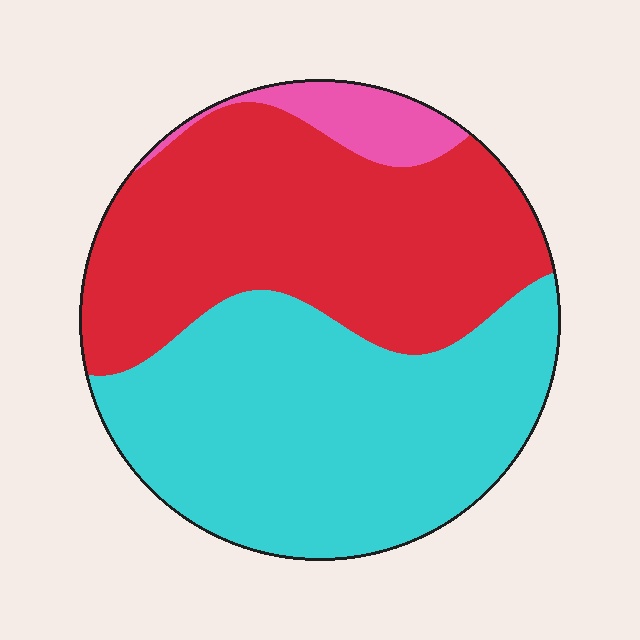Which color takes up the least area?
Pink, at roughly 5%.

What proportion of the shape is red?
Red takes up between a quarter and a half of the shape.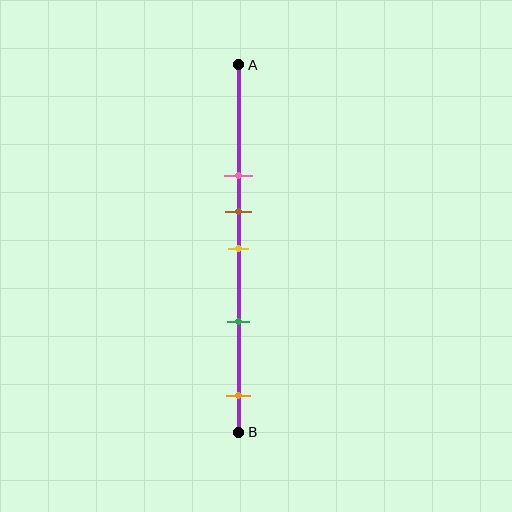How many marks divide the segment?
There are 5 marks dividing the segment.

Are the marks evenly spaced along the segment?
No, the marks are not evenly spaced.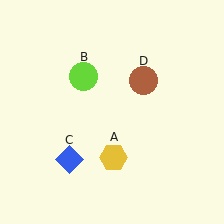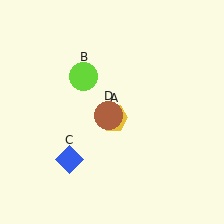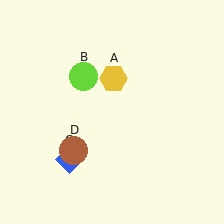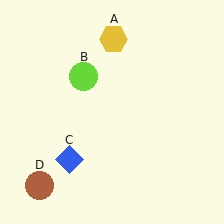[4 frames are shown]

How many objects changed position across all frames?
2 objects changed position: yellow hexagon (object A), brown circle (object D).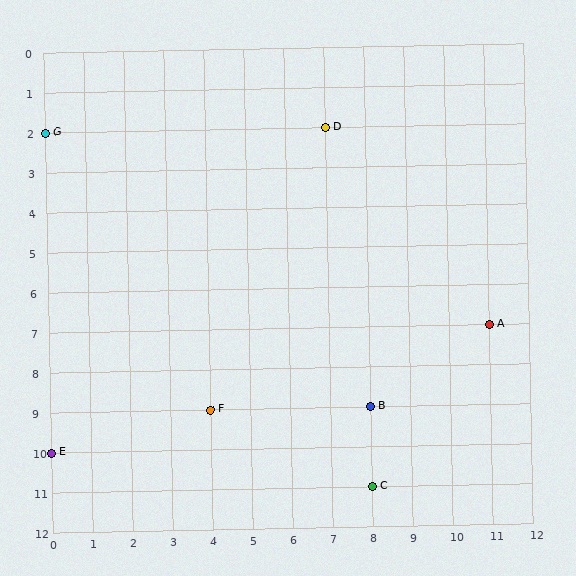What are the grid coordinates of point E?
Point E is at grid coordinates (0, 10).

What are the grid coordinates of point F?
Point F is at grid coordinates (4, 9).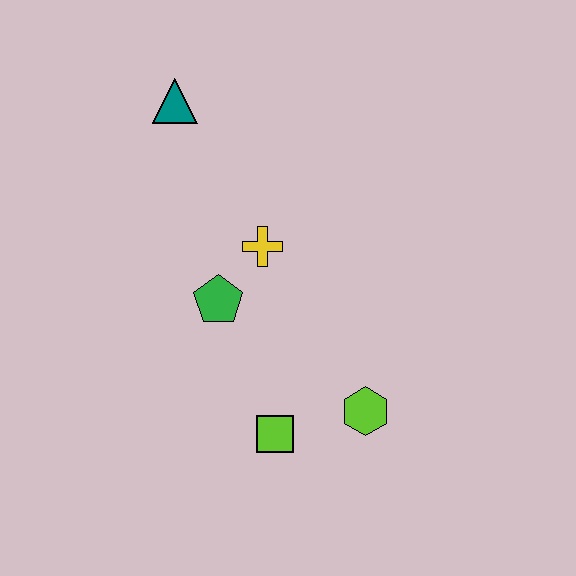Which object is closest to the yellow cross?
The green pentagon is closest to the yellow cross.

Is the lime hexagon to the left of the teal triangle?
No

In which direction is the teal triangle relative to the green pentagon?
The teal triangle is above the green pentagon.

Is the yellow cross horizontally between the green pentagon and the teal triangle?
No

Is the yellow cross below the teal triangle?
Yes